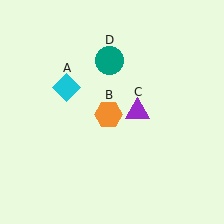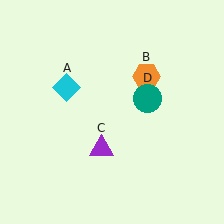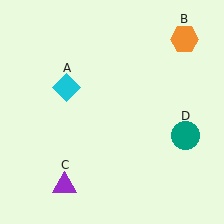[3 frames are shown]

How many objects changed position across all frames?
3 objects changed position: orange hexagon (object B), purple triangle (object C), teal circle (object D).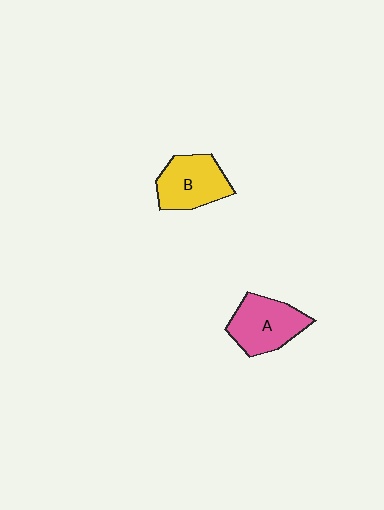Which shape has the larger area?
Shape A (pink).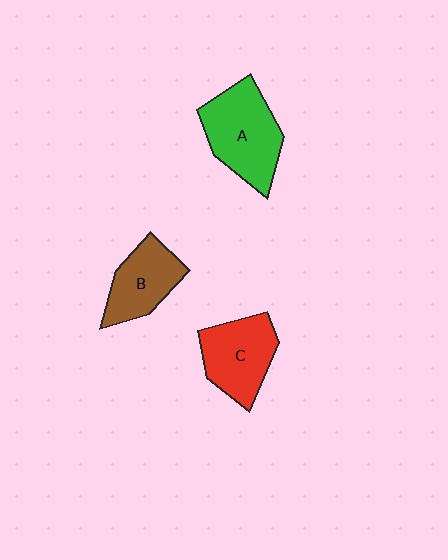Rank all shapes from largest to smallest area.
From largest to smallest: A (green), C (red), B (brown).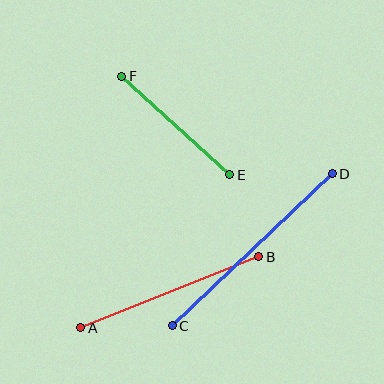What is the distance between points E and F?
The distance is approximately 146 pixels.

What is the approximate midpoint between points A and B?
The midpoint is at approximately (170, 292) pixels.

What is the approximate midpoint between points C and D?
The midpoint is at approximately (252, 250) pixels.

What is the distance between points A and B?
The distance is approximately 192 pixels.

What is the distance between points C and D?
The distance is approximately 221 pixels.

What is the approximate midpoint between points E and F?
The midpoint is at approximately (176, 125) pixels.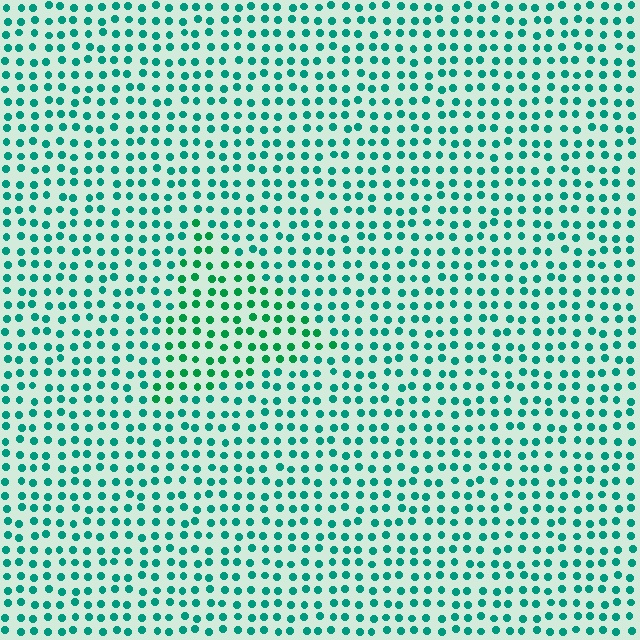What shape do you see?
I see a triangle.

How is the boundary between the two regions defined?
The boundary is defined purely by a slight shift in hue (about 24 degrees). Spacing, size, and orientation are identical on both sides.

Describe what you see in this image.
The image is filled with small teal elements in a uniform arrangement. A triangle-shaped region is visible where the elements are tinted to a slightly different hue, forming a subtle color boundary.